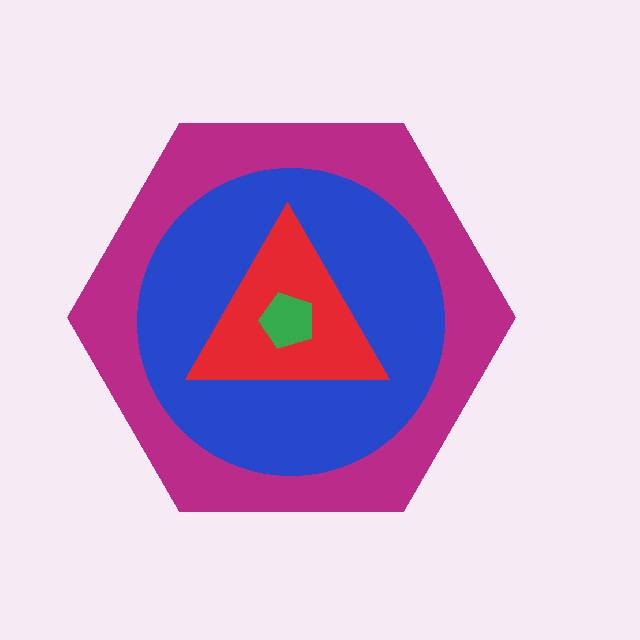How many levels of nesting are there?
4.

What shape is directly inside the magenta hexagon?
The blue circle.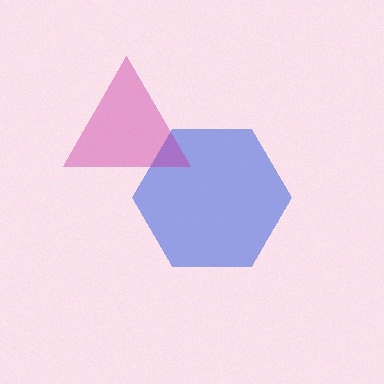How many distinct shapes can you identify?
There are 2 distinct shapes: a blue hexagon, a magenta triangle.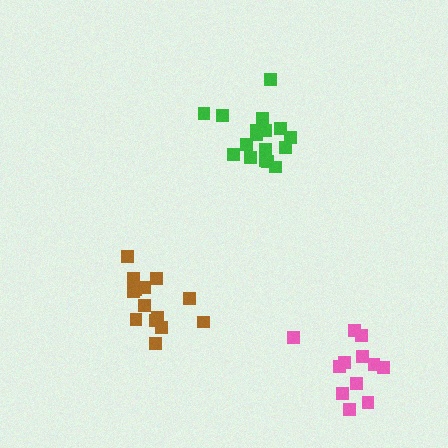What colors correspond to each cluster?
The clusters are colored: brown, pink, green.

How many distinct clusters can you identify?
There are 3 distinct clusters.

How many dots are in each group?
Group 1: 14 dots, Group 2: 12 dots, Group 3: 17 dots (43 total).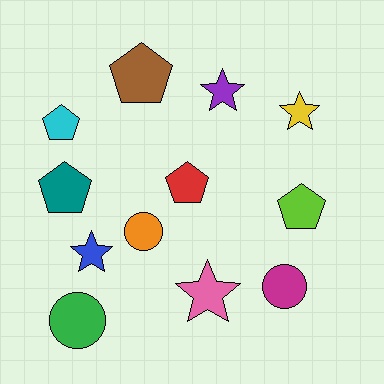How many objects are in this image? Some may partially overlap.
There are 12 objects.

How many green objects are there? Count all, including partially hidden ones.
There is 1 green object.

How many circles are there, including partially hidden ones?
There are 3 circles.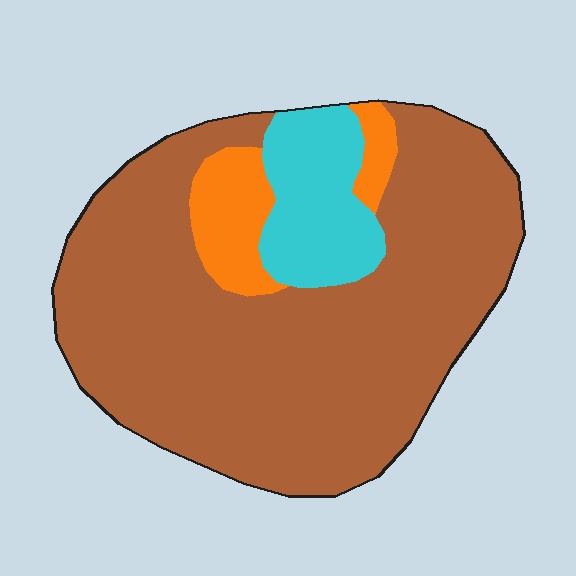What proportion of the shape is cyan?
Cyan takes up about one eighth (1/8) of the shape.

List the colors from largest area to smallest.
From largest to smallest: brown, cyan, orange.